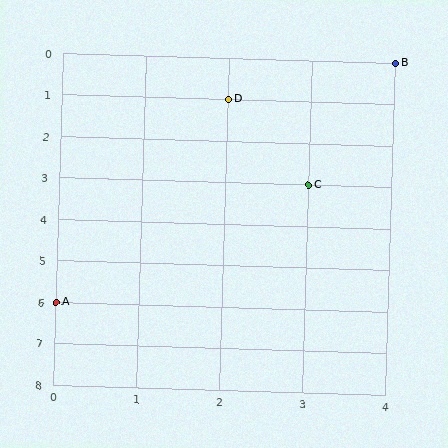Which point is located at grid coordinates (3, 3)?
Point C is at (3, 3).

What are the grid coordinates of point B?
Point B is at grid coordinates (4, 0).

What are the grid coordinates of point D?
Point D is at grid coordinates (2, 1).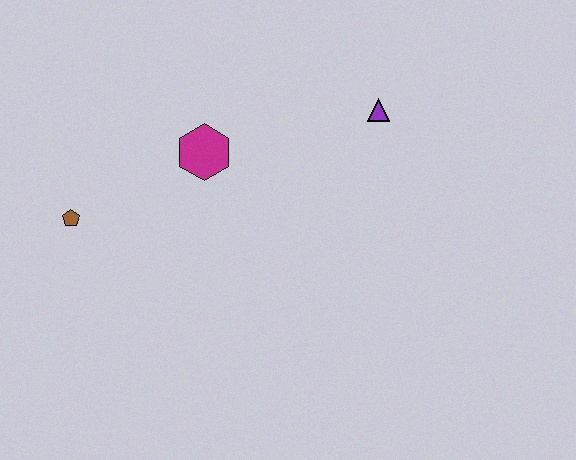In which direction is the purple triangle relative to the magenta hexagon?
The purple triangle is to the right of the magenta hexagon.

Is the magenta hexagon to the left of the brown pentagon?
No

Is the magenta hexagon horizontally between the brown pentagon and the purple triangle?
Yes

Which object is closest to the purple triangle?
The magenta hexagon is closest to the purple triangle.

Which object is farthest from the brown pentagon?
The purple triangle is farthest from the brown pentagon.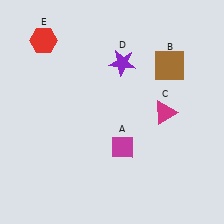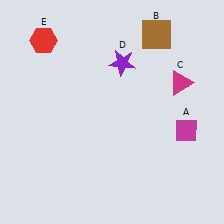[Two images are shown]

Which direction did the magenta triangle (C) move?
The magenta triangle (C) moved up.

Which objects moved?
The objects that moved are: the magenta diamond (A), the brown square (B), the magenta triangle (C).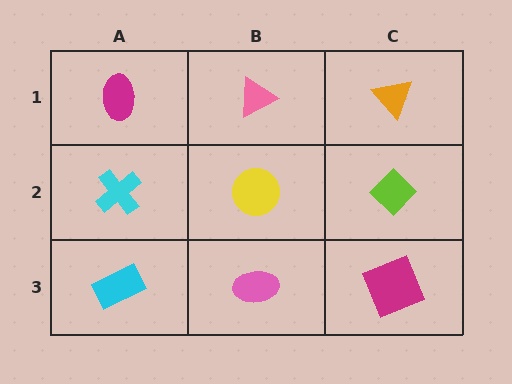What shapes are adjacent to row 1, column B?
A yellow circle (row 2, column B), a magenta ellipse (row 1, column A), an orange triangle (row 1, column C).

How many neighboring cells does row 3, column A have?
2.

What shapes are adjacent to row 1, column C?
A lime diamond (row 2, column C), a pink triangle (row 1, column B).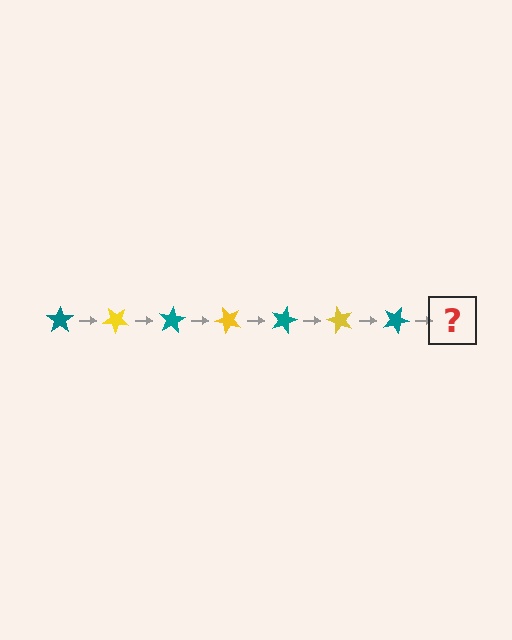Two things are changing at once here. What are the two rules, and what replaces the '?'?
The two rules are that it rotates 40 degrees each step and the color cycles through teal and yellow. The '?' should be a yellow star, rotated 280 degrees from the start.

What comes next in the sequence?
The next element should be a yellow star, rotated 280 degrees from the start.